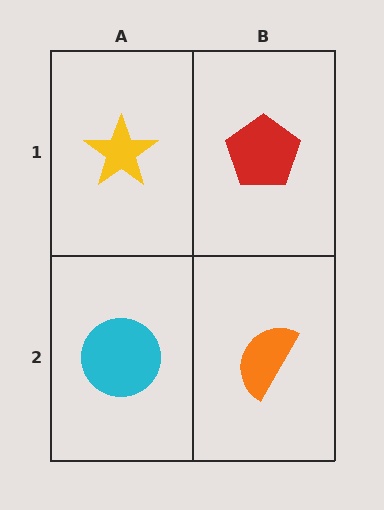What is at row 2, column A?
A cyan circle.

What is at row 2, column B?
An orange semicircle.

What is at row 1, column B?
A red pentagon.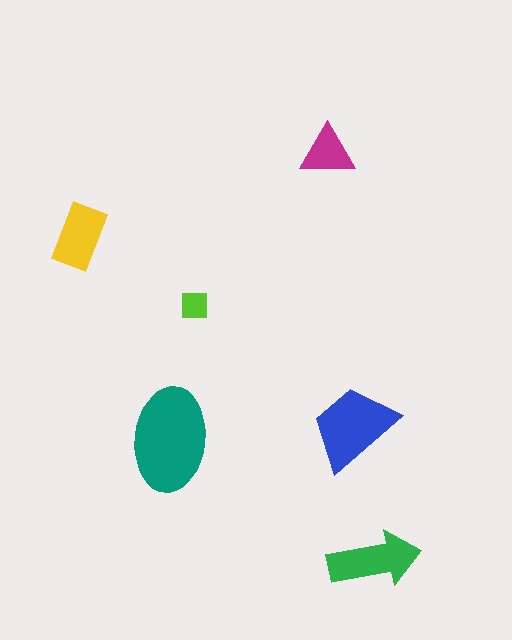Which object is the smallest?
The lime square.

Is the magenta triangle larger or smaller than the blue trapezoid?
Smaller.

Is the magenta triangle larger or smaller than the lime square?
Larger.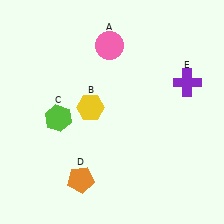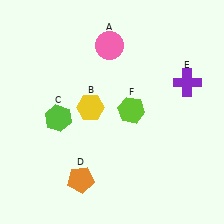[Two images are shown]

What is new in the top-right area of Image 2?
A lime hexagon (F) was added in the top-right area of Image 2.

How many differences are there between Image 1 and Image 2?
There is 1 difference between the two images.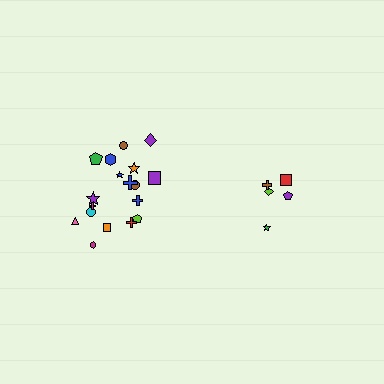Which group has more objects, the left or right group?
The left group.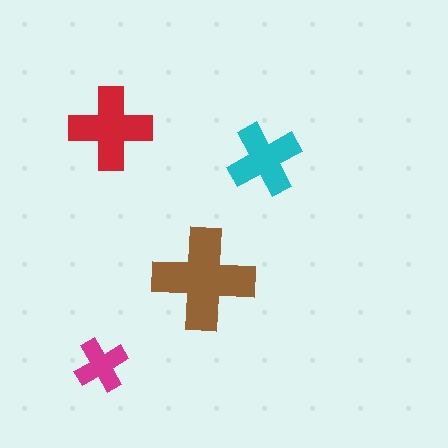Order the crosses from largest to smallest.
the brown one, the red one, the cyan one, the magenta one.